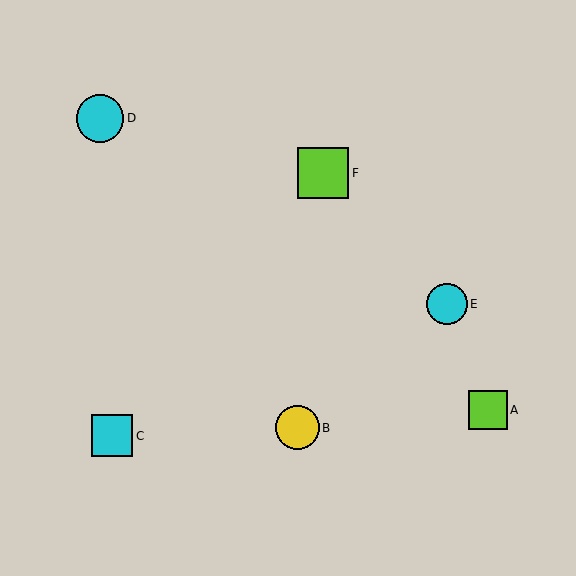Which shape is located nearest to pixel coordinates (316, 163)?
The lime square (labeled F) at (323, 173) is nearest to that location.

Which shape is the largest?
The lime square (labeled F) is the largest.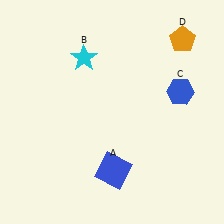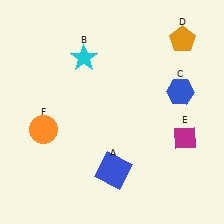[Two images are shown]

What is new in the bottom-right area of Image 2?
A magenta diamond (E) was added in the bottom-right area of Image 2.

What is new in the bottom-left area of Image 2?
An orange circle (F) was added in the bottom-left area of Image 2.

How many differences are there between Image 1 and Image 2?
There are 2 differences between the two images.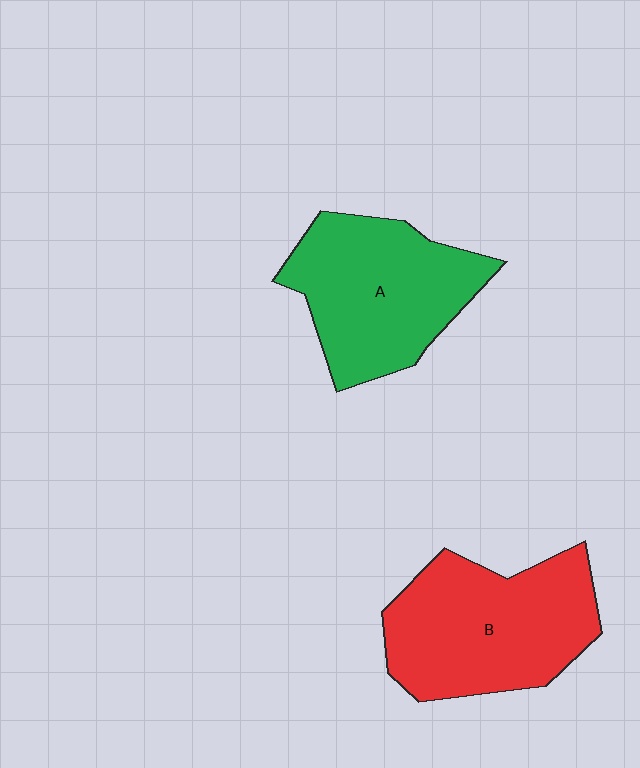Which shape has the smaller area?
Shape A (green).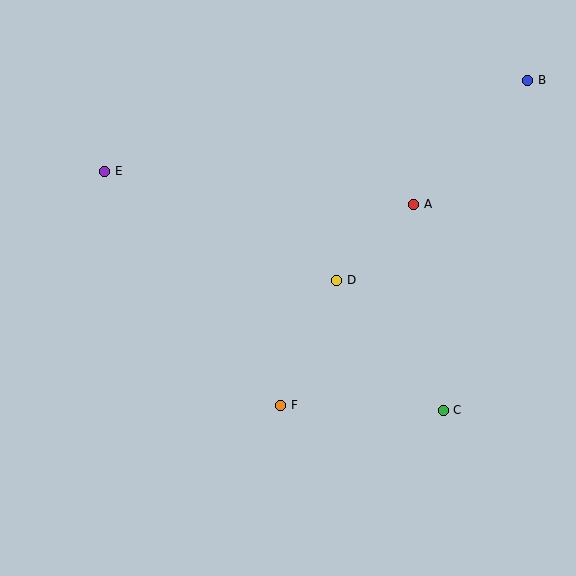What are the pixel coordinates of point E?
Point E is at (105, 171).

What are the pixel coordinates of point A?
Point A is at (414, 204).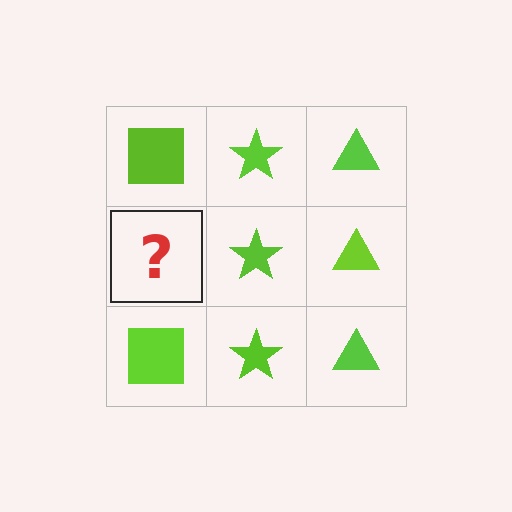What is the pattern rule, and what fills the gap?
The rule is that each column has a consistent shape. The gap should be filled with a lime square.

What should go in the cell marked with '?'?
The missing cell should contain a lime square.